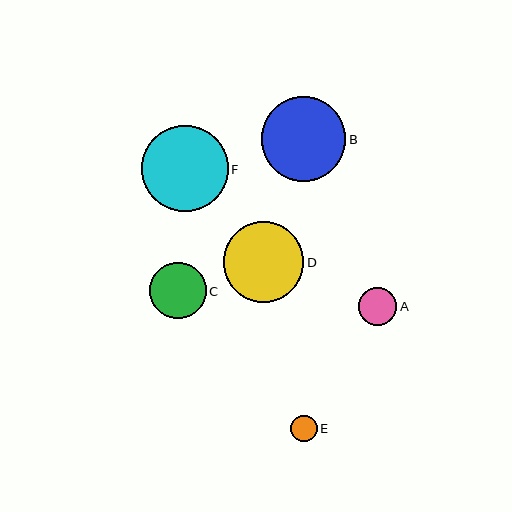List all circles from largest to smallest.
From largest to smallest: F, B, D, C, A, E.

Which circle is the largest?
Circle F is the largest with a size of approximately 86 pixels.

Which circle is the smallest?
Circle E is the smallest with a size of approximately 27 pixels.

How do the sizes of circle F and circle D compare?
Circle F and circle D are approximately the same size.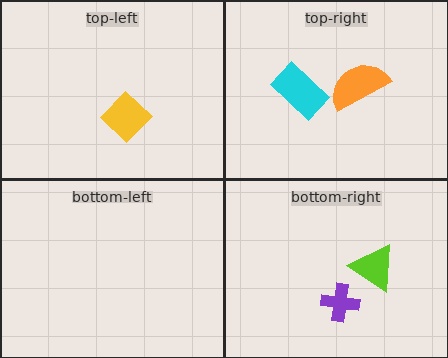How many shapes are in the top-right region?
2.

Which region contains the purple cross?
The bottom-right region.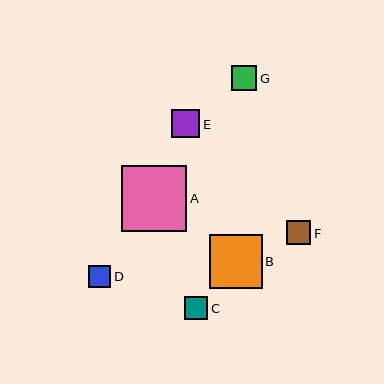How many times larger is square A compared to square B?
Square A is approximately 1.2 times the size of square B.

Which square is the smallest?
Square D is the smallest with a size of approximately 23 pixels.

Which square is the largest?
Square A is the largest with a size of approximately 65 pixels.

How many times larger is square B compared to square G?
Square B is approximately 2.1 times the size of square G.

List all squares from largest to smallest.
From largest to smallest: A, B, E, G, F, C, D.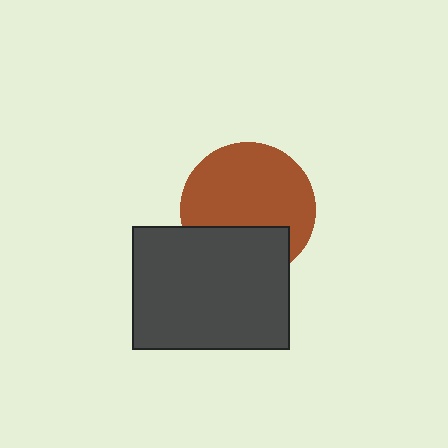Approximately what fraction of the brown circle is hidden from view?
Roughly 31% of the brown circle is hidden behind the dark gray rectangle.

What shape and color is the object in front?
The object in front is a dark gray rectangle.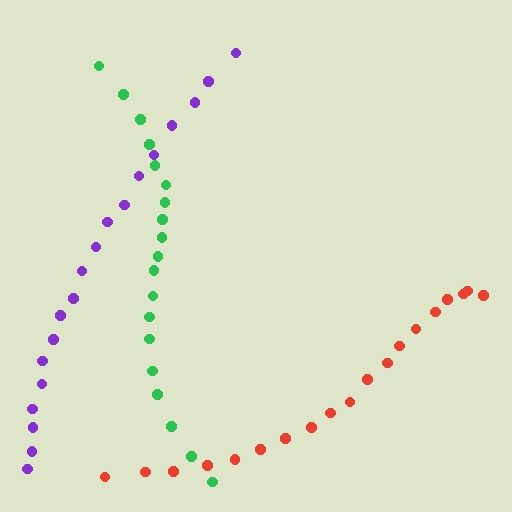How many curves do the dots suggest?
There are 3 distinct paths.